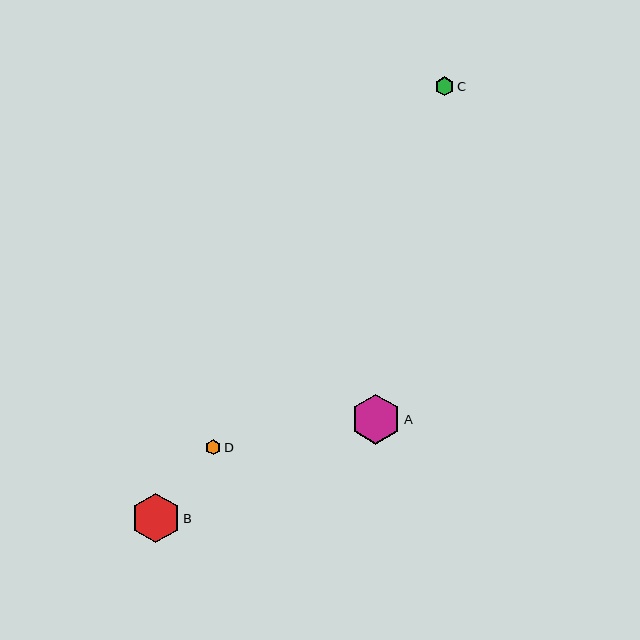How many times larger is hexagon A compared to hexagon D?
Hexagon A is approximately 3.3 times the size of hexagon D.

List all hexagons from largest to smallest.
From largest to smallest: A, B, C, D.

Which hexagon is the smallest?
Hexagon D is the smallest with a size of approximately 15 pixels.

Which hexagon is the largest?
Hexagon A is the largest with a size of approximately 50 pixels.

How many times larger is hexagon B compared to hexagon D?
Hexagon B is approximately 3.2 times the size of hexagon D.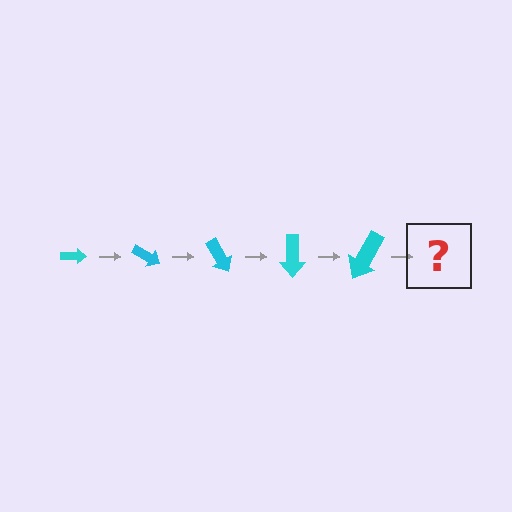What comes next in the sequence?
The next element should be an arrow, larger than the previous one and rotated 150 degrees from the start.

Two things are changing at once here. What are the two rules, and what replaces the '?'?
The two rules are that the arrow grows larger each step and it rotates 30 degrees each step. The '?' should be an arrow, larger than the previous one and rotated 150 degrees from the start.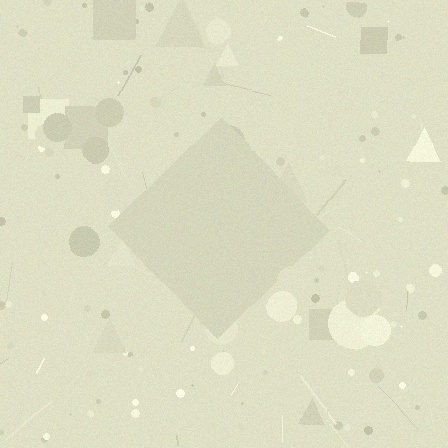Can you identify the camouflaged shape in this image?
The camouflaged shape is a diamond.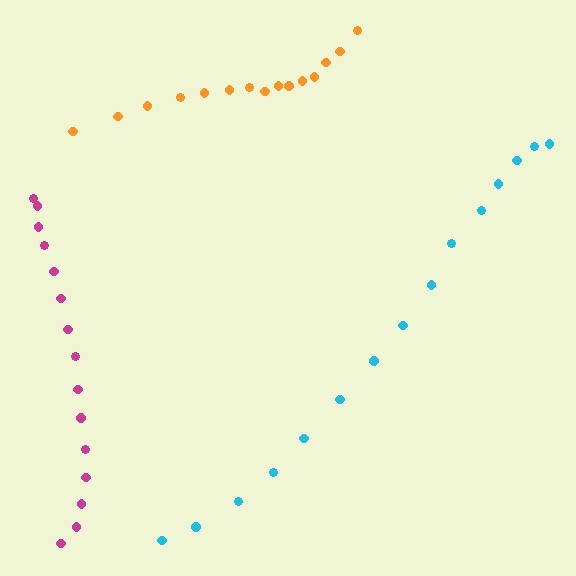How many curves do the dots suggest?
There are 3 distinct paths.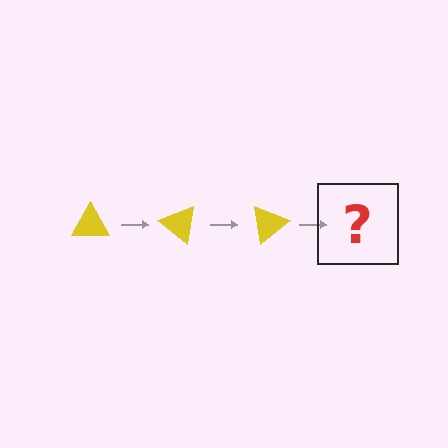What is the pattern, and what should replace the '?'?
The pattern is that the triangle rotates 40 degrees each step. The '?' should be a yellow triangle rotated 120 degrees.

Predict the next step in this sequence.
The next step is a yellow triangle rotated 120 degrees.